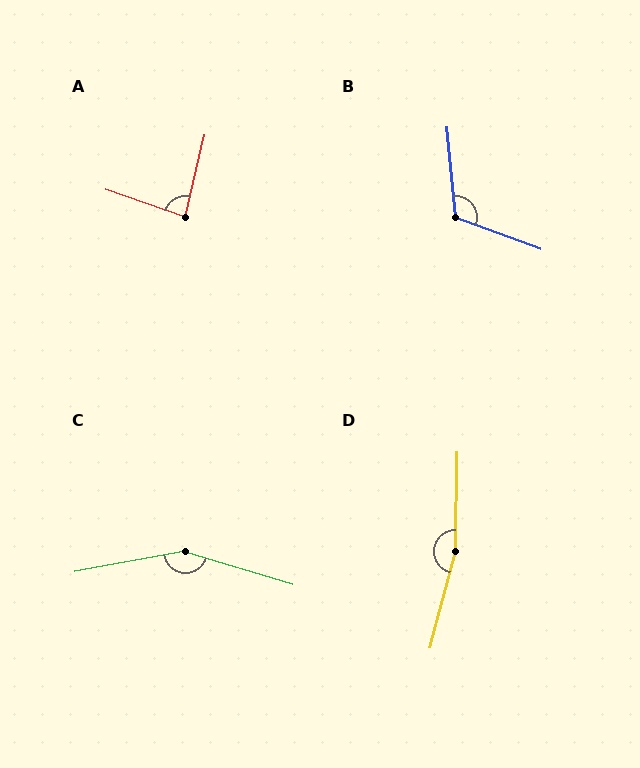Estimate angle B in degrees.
Approximately 115 degrees.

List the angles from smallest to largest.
A (85°), B (115°), C (153°), D (166°).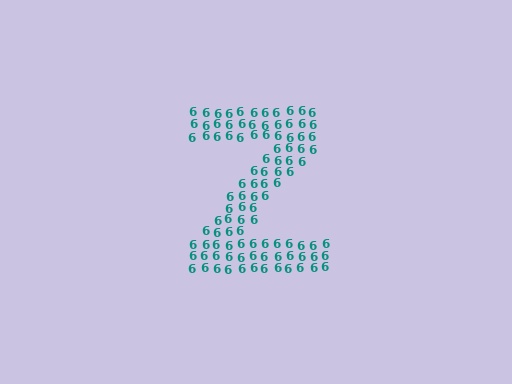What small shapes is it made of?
It is made of small digit 6's.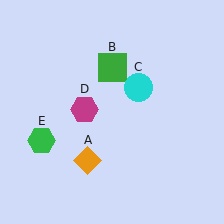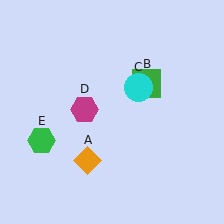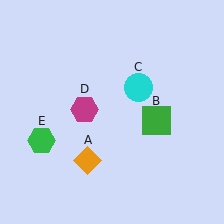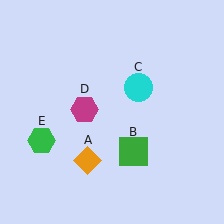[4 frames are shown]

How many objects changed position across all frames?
1 object changed position: green square (object B).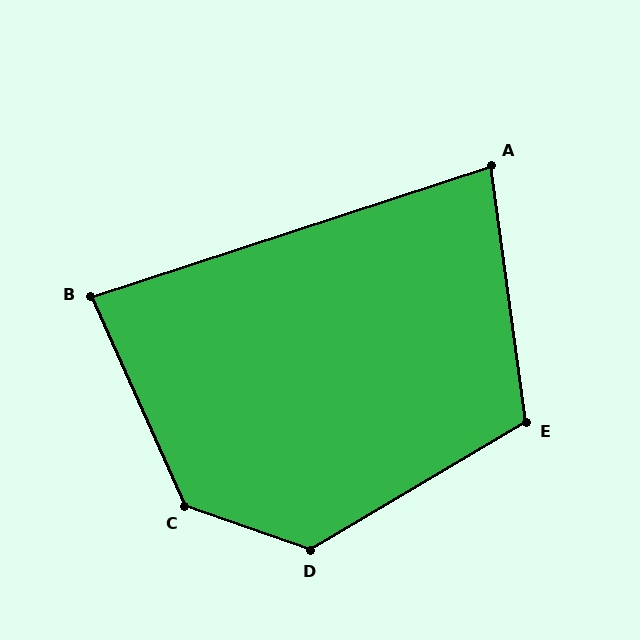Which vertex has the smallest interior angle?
A, at approximately 80 degrees.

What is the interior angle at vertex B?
Approximately 84 degrees (acute).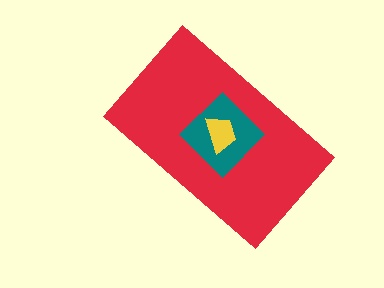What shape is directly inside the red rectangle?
The teal diamond.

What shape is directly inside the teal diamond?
The yellow trapezoid.